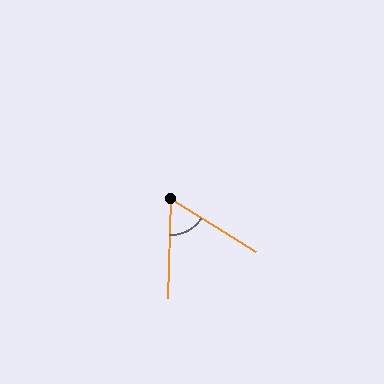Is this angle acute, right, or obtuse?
It is acute.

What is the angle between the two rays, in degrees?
Approximately 60 degrees.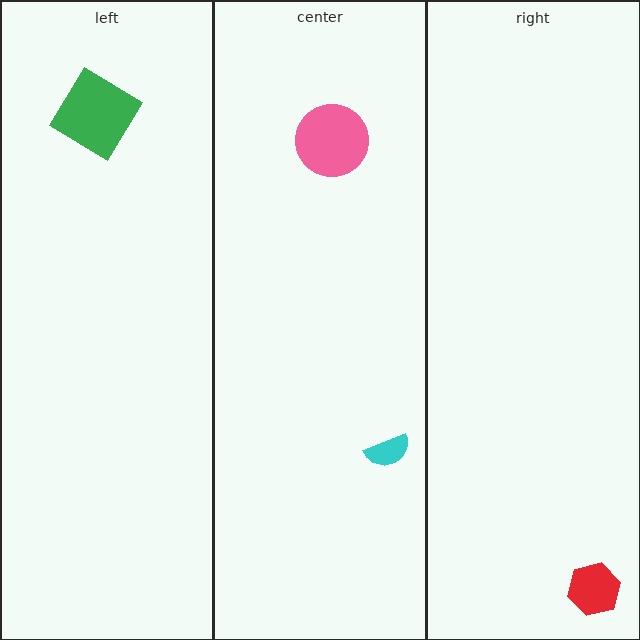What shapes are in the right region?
The red hexagon.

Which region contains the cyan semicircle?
The center region.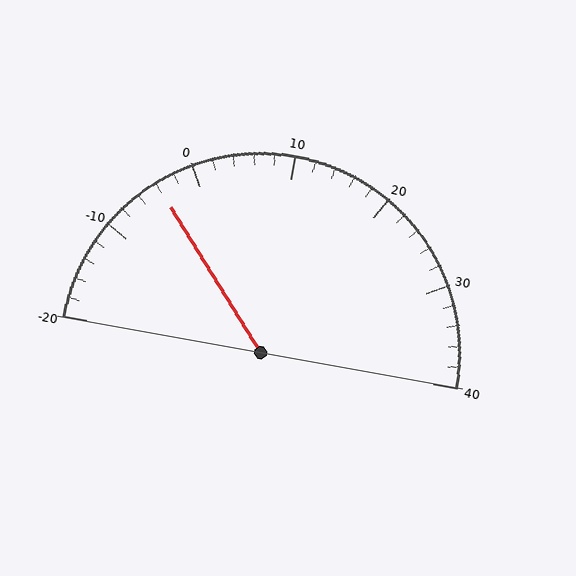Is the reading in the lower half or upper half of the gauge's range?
The reading is in the lower half of the range (-20 to 40).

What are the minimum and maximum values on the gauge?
The gauge ranges from -20 to 40.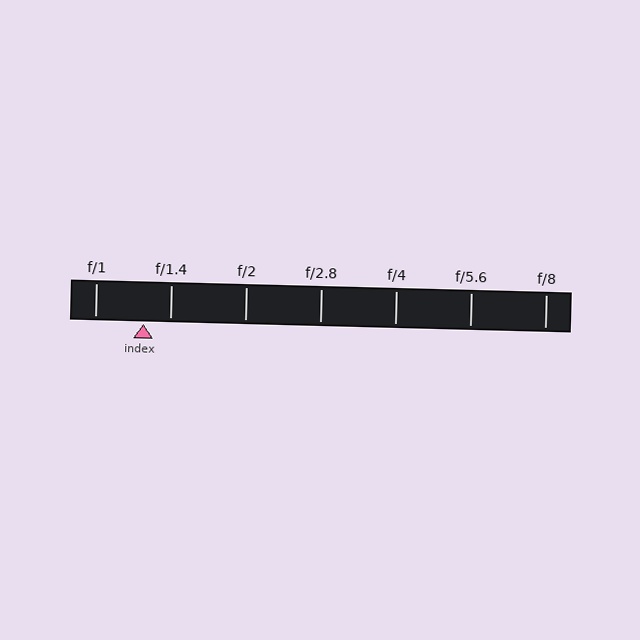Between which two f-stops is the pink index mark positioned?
The index mark is between f/1 and f/1.4.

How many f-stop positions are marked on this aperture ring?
There are 7 f-stop positions marked.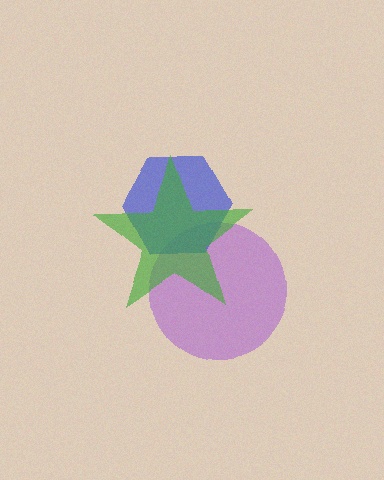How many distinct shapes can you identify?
There are 3 distinct shapes: a purple circle, a blue hexagon, a green star.